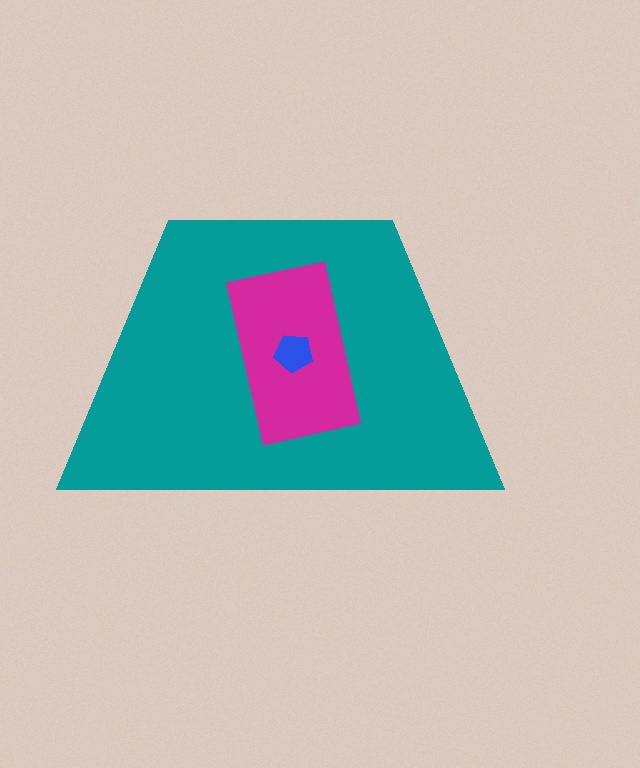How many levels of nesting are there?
3.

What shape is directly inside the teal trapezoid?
The magenta rectangle.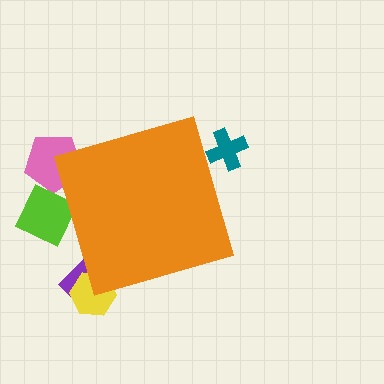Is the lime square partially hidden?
Yes, the lime square is partially hidden behind the orange diamond.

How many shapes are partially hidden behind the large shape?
5 shapes are partially hidden.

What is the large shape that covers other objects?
An orange diamond.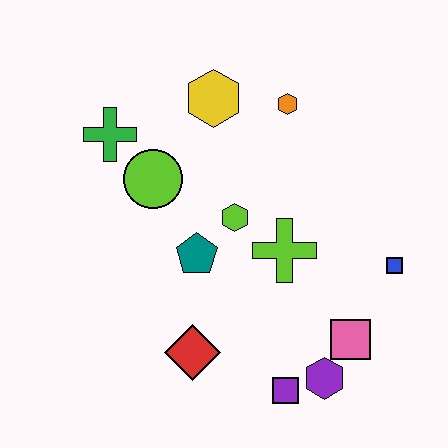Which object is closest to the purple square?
The purple hexagon is closest to the purple square.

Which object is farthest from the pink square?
The green cross is farthest from the pink square.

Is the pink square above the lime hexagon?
No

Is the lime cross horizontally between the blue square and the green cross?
Yes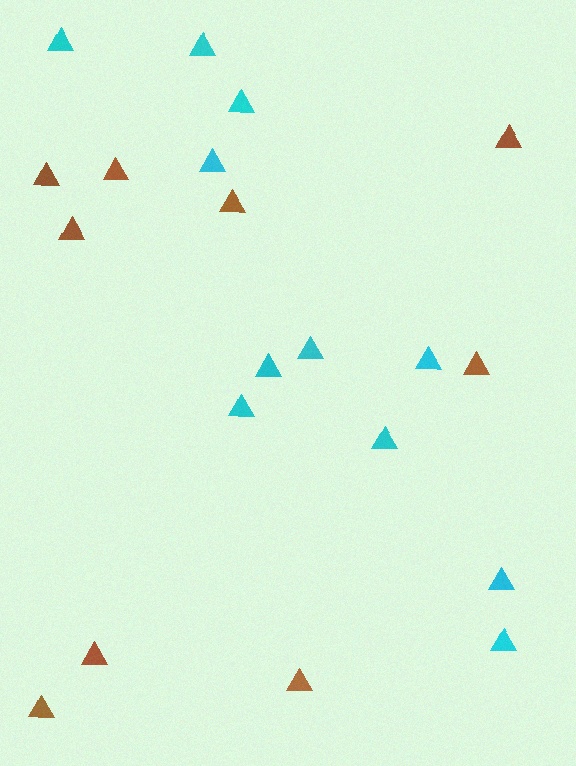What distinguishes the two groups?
There are 2 groups: one group of brown triangles (9) and one group of cyan triangles (11).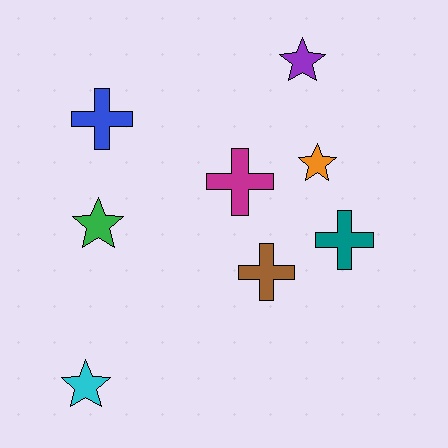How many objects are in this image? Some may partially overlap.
There are 8 objects.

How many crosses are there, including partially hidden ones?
There are 4 crosses.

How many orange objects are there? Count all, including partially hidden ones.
There is 1 orange object.